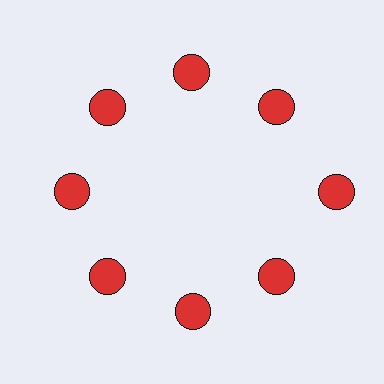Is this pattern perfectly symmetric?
No. The 8 red circles are arranged in a ring, but one element near the 3 o'clock position is pushed outward from the center, breaking the 8-fold rotational symmetry.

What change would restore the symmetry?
The symmetry would be restored by moving it inward, back onto the ring so that all 8 circles sit at equal angles and equal distance from the center.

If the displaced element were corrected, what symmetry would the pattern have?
It would have 8-fold rotational symmetry — the pattern would map onto itself every 45 degrees.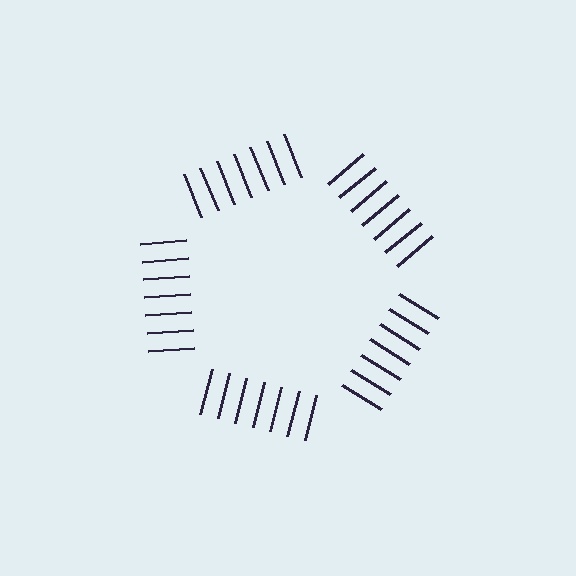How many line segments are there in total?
35 — 7 along each of the 5 edges.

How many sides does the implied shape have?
5 sides — the line-ends trace a pentagon.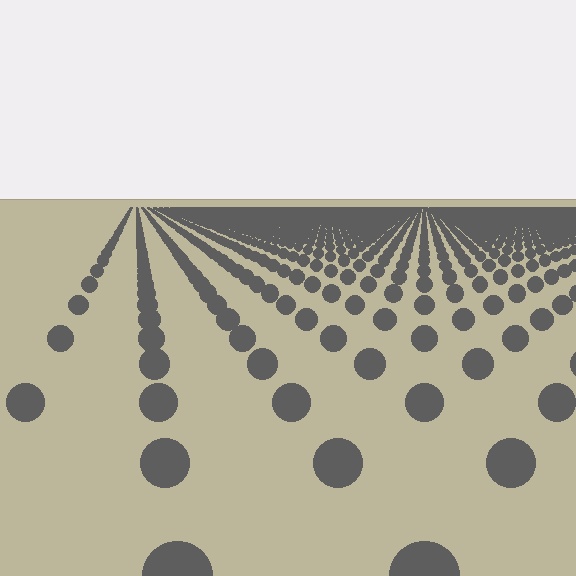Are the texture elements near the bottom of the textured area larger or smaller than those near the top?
Larger. Near the bottom, elements are closer to the viewer and appear at a bigger on-screen size.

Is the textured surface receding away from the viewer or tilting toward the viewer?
The surface is receding away from the viewer. Texture elements get smaller and denser toward the top.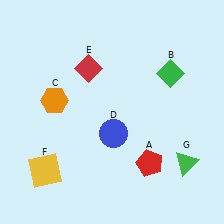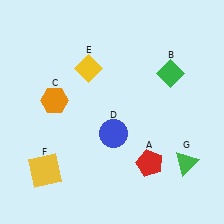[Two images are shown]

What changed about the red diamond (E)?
In Image 1, E is red. In Image 2, it changed to yellow.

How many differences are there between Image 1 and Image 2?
There is 1 difference between the two images.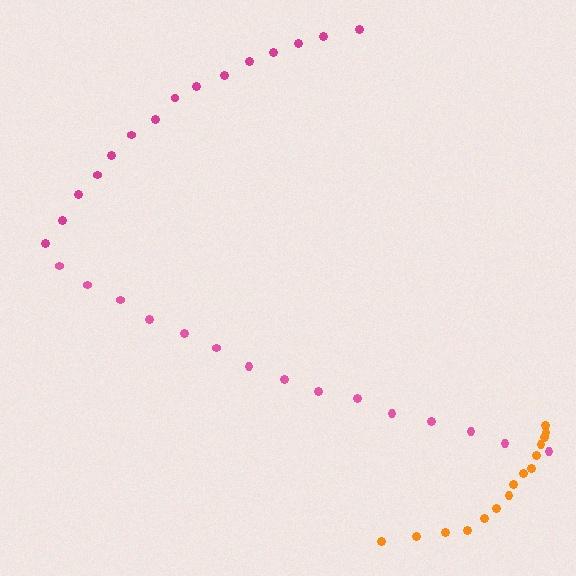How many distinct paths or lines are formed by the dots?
There are 3 distinct paths.